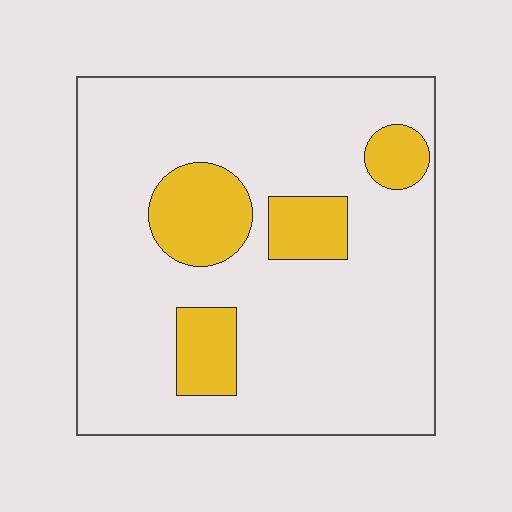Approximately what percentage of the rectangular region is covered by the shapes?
Approximately 15%.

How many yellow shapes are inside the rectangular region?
4.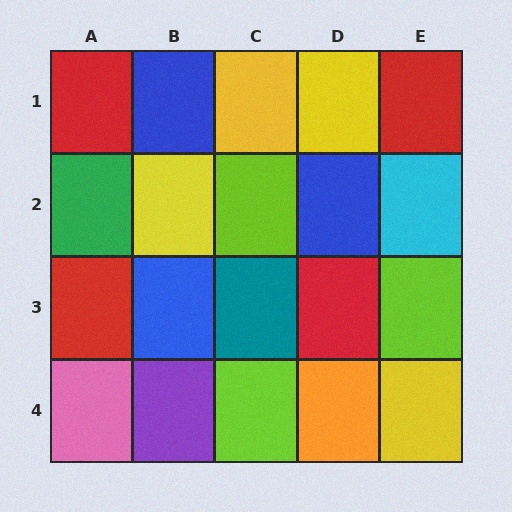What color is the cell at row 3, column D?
Red.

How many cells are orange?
1 cell is orange.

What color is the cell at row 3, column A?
Red.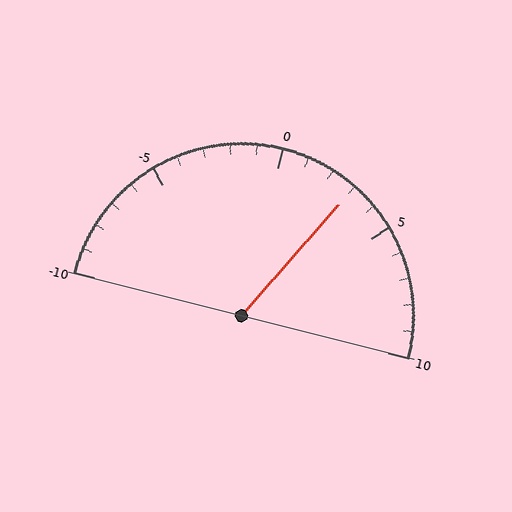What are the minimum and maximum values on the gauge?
The gauge ranges from -10 to 10.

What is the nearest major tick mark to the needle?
The nearest major tick mark is 5.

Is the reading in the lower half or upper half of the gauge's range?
The reading is in the upper half of the range (-10 to 10).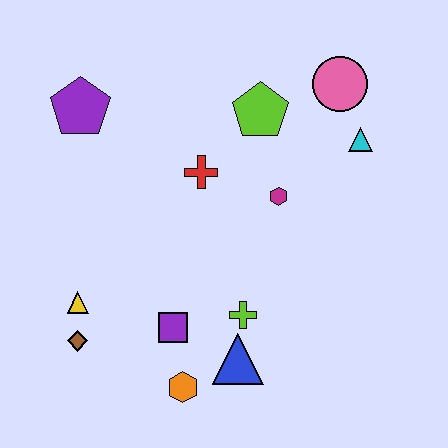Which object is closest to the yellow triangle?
The brown diamond is closest to the yellow triangle.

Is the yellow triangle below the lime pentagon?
Yes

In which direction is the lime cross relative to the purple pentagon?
The lime cross is below the purple pentagon.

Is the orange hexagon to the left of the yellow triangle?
No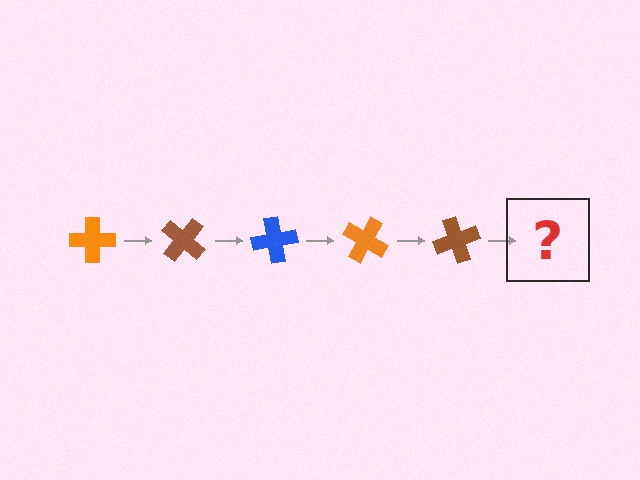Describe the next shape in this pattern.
It should be a blue cross, rotated 200 degrees from the start.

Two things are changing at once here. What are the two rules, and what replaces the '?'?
The two rules are that it rotates 40 degrees each step and the color cycles through orange, brown, and blue. The '?' should be a blue cross, rotated 200 degrees from the start.